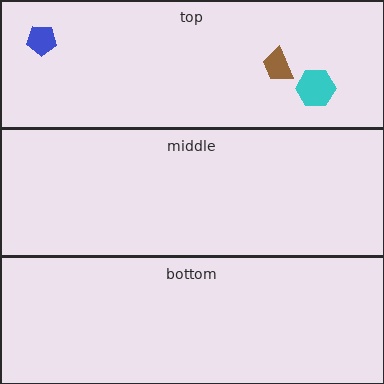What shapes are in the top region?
The brown trapezoid, the cyan hexagon, the blue pentagon.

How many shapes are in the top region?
3.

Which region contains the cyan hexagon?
The top region.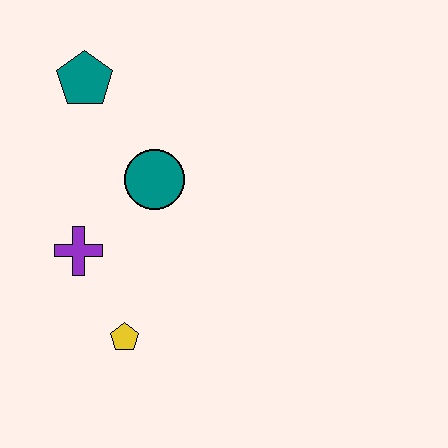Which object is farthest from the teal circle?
The yellow pentagon is farthest from the teal circle.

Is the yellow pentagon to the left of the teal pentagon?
No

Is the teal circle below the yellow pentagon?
No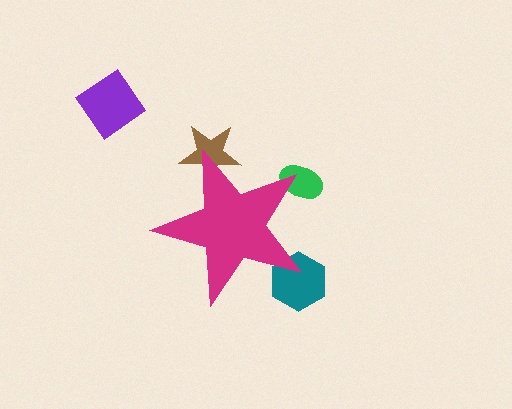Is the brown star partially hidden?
Yes, the brown star is partially hidden behind the magenta star.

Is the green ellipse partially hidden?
Yes, the green ellipse is partially hidden behind the magenta star.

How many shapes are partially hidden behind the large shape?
3 shapes are partially hidden.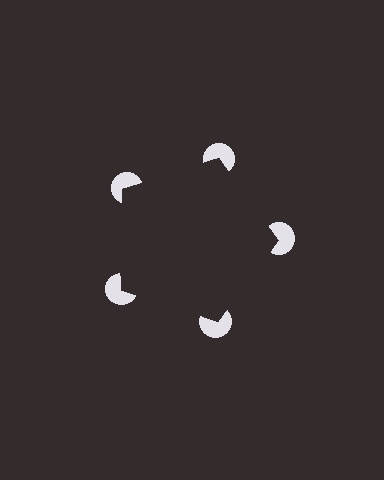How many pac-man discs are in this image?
There are 5 — one at each vertex of the illusory pentagon.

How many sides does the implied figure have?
5 sides.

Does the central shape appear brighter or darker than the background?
It typically appears slightly darker than the background, even though no actual brightness change is drawn.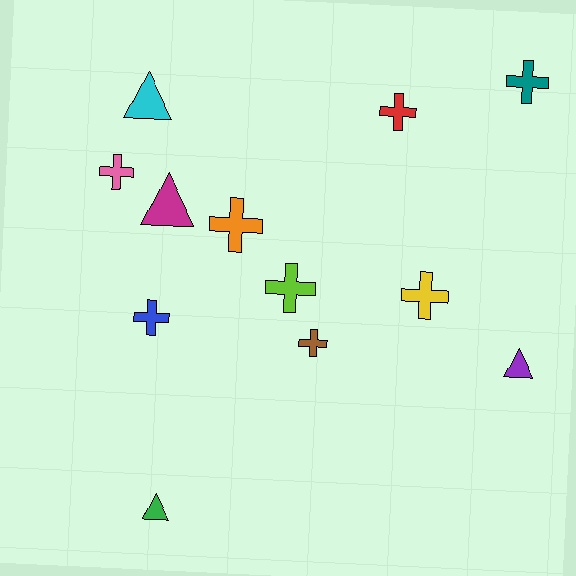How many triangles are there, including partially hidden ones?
There are 4 triangles.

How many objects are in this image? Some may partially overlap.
There are 12 objects.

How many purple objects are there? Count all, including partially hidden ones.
There is 1 purple object.